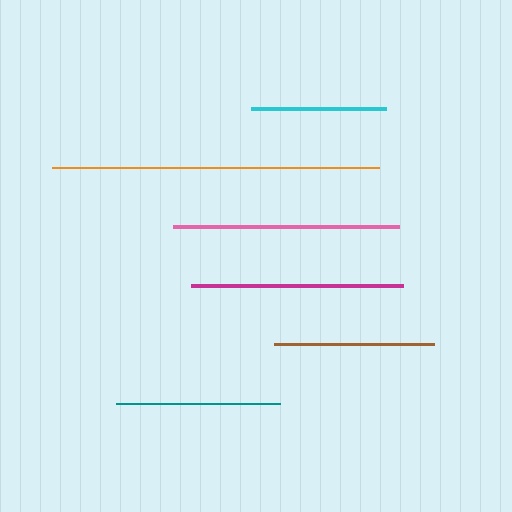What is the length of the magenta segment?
The magenta segment is approximately 212 pixels long.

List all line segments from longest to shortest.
From longest to shortest: orange, pink, magenta, teal, brown, cyan.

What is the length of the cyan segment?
The cyan segment is approximately 135 pixels long.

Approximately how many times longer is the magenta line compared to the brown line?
The magenta line is approximately 1.3 times the length of the brown line.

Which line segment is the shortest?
The cyan line is the shortest at approximately 135 pixels.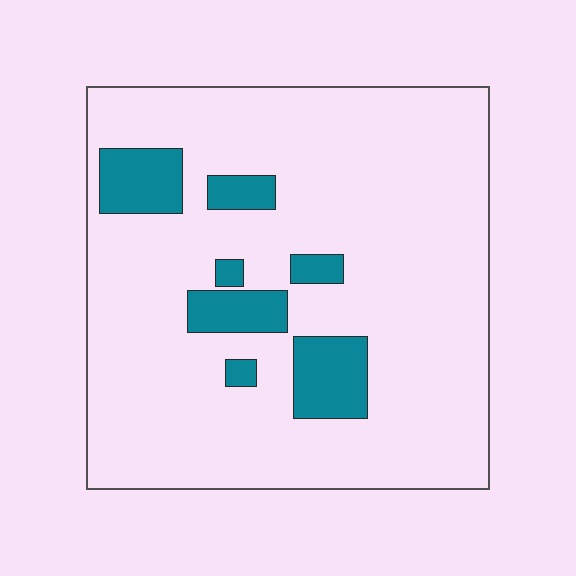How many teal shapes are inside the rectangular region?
7.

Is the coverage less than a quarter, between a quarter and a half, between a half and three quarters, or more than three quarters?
Less than a quarter.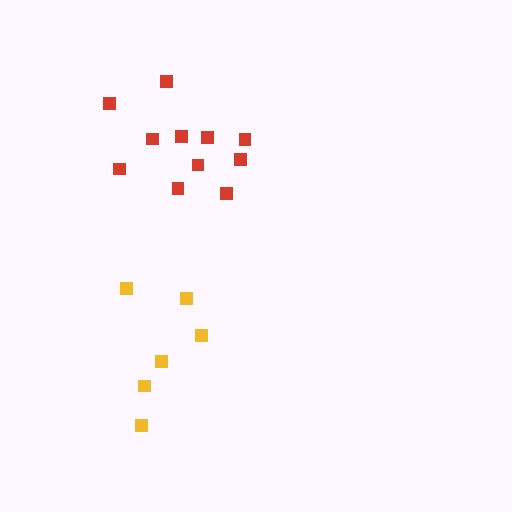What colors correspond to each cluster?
The clusters are colored: yellow, red.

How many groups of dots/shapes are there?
There are 2 groups.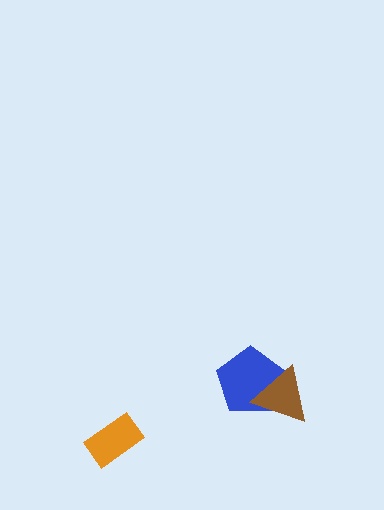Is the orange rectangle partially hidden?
No, no other shape covers it.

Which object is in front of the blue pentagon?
The brown triangle is in front of the blue pentagon.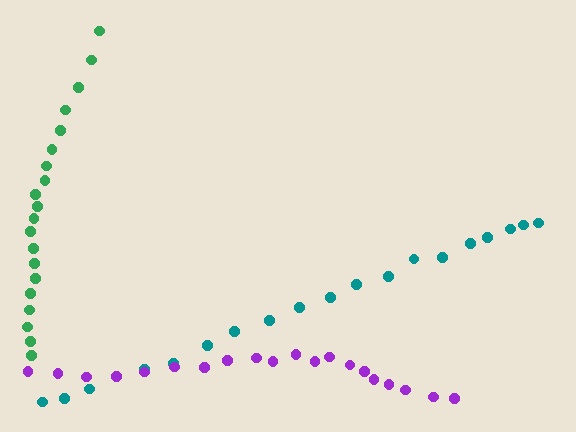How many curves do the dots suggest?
There are 3 distinct paths.